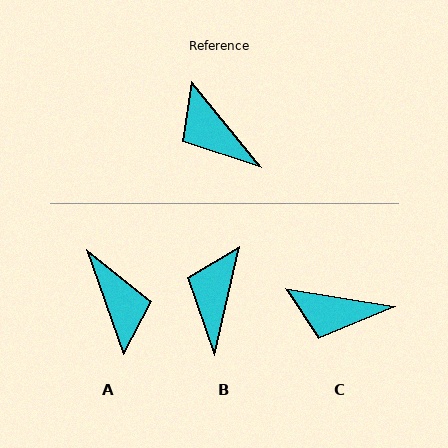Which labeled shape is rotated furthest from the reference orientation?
A, about 160 degrees away.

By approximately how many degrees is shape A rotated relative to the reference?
Approximately 160 degrees counter-clockwise.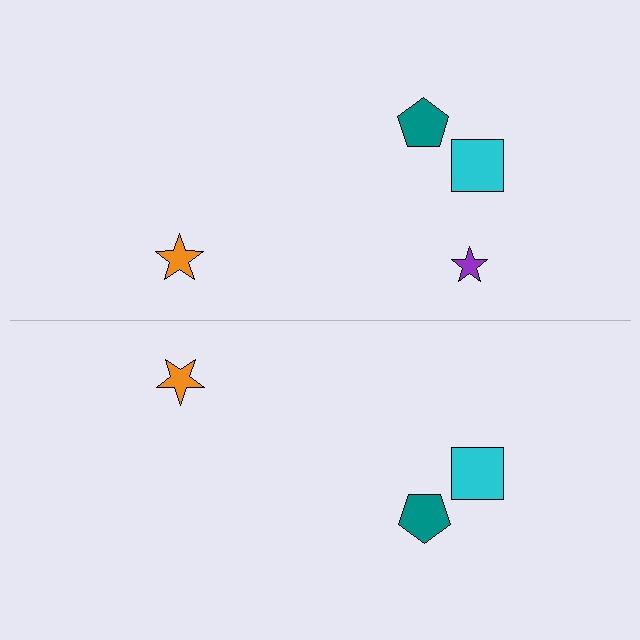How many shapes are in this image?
There are 7 shapes in this image.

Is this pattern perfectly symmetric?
No, the pattern is not perfectly symmetric. A purple star is missing from the bottom side.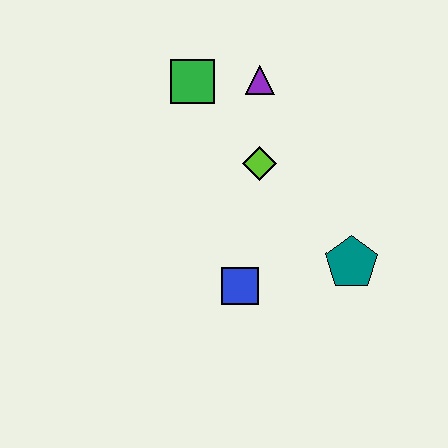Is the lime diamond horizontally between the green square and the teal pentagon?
Yes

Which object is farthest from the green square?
The teal pentagon is farthest from the green square.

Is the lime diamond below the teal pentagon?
No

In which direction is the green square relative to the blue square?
The green square is above the blue square.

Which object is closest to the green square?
The purple triangle is closest to the green square.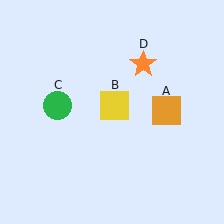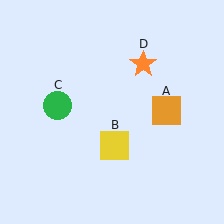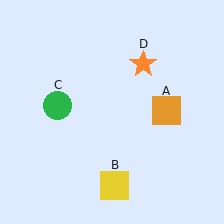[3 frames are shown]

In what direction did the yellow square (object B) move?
The yellow square (object B) moved down.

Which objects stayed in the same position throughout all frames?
Orange square (object A) and green circle (object C) and orange star (object D) remained stationary.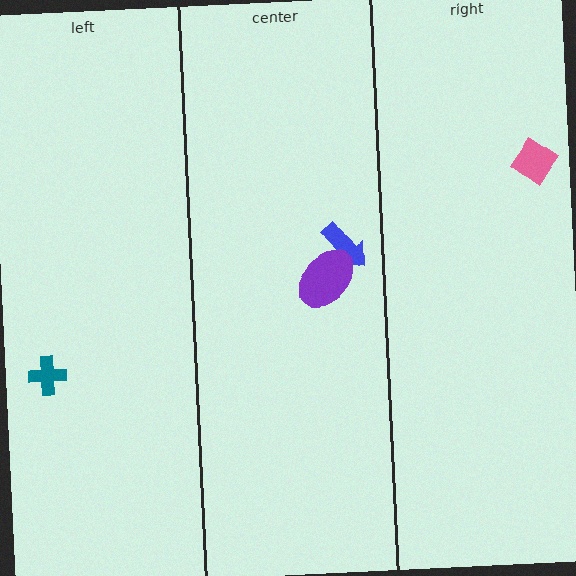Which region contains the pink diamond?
The right region.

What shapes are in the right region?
The pink diamond.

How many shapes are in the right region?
1.